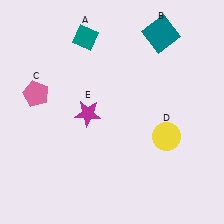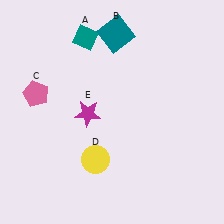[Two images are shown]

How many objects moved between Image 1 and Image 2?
2 objects moved between the two images.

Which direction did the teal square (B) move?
The teal square (B) moved left.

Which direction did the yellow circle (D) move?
The yellow circle (D) moved left.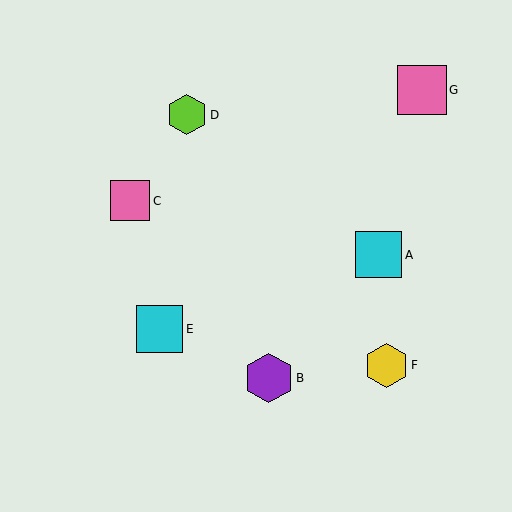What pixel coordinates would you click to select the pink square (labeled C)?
Click at (130, 201) to select the pink square C.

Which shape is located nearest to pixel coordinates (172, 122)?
The lime hexagon (labeled D) at (187, 115) is nearest to that location.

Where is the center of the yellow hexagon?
The center of the yellow hexagon is at (386, 365).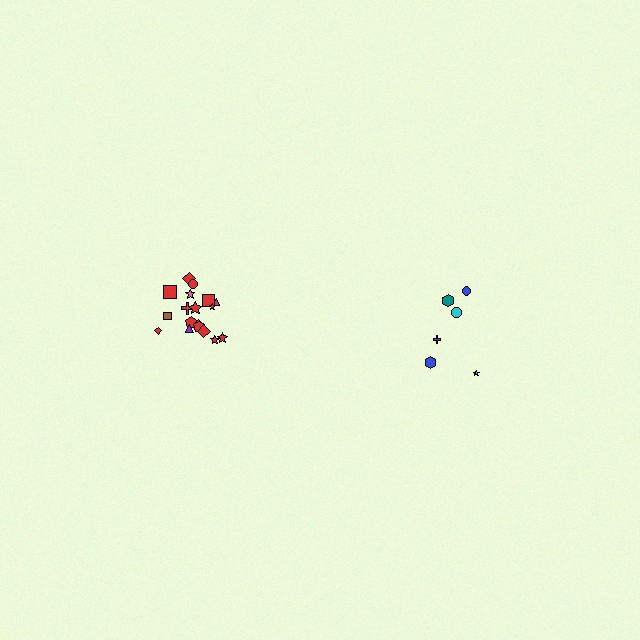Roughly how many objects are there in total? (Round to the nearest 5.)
Roughly 25 objects in total.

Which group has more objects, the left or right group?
The left group.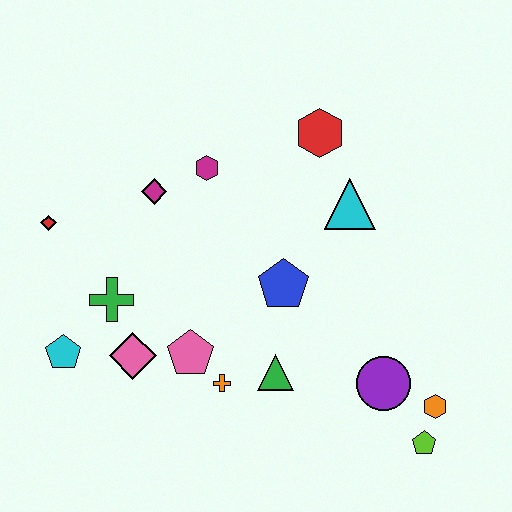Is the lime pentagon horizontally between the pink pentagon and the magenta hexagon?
No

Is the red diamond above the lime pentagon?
Yes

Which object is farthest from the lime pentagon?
The red diamond is farthest from the lime pentagon.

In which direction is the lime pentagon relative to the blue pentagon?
The lime pentagon is below the blue pentagon.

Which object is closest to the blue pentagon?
The green triangle is closest to the blue pentagon.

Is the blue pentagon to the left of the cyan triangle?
Yes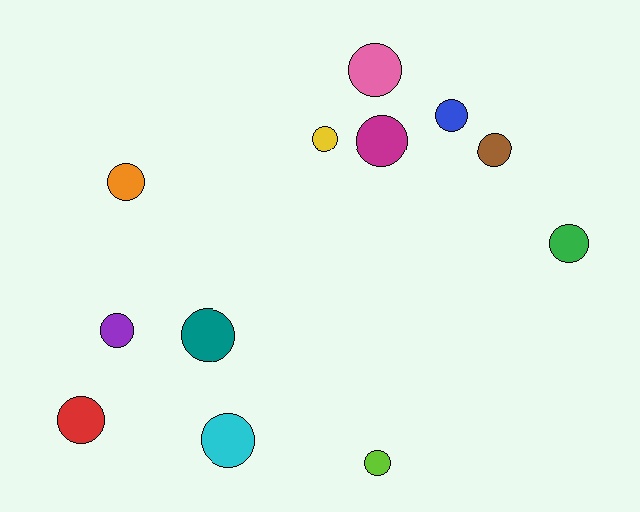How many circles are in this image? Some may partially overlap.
There are 12 circles.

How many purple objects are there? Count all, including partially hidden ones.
There is 1 purple object.